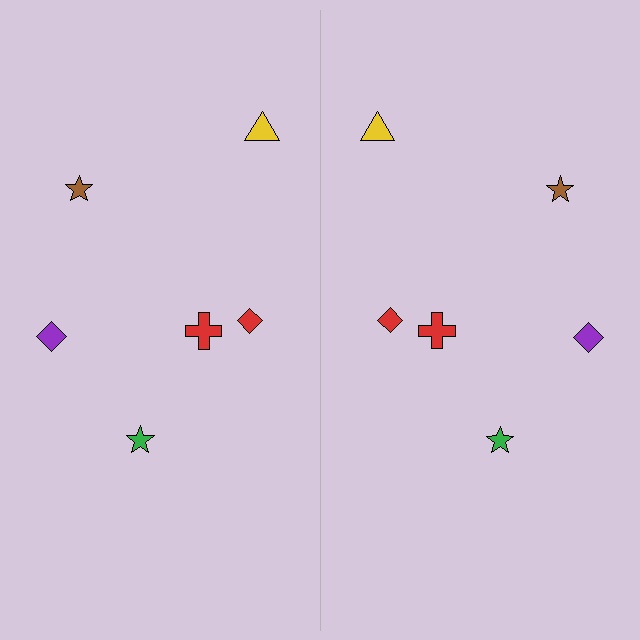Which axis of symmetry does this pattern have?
The pattern has a vertical axis of symmetry running through the center of the image.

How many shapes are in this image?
There are 12 shapes in this image.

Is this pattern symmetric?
Yes, this pattern has bilateral (reflection) symmetry.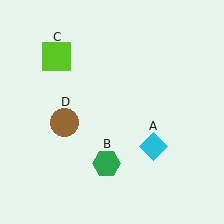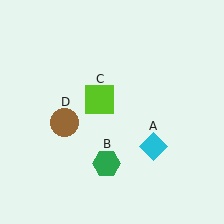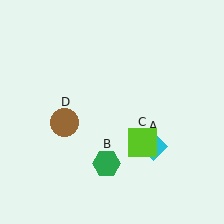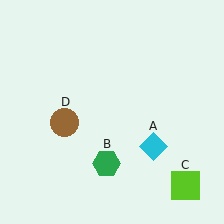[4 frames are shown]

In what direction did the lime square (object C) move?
The lime square (object C) moved down and to the right.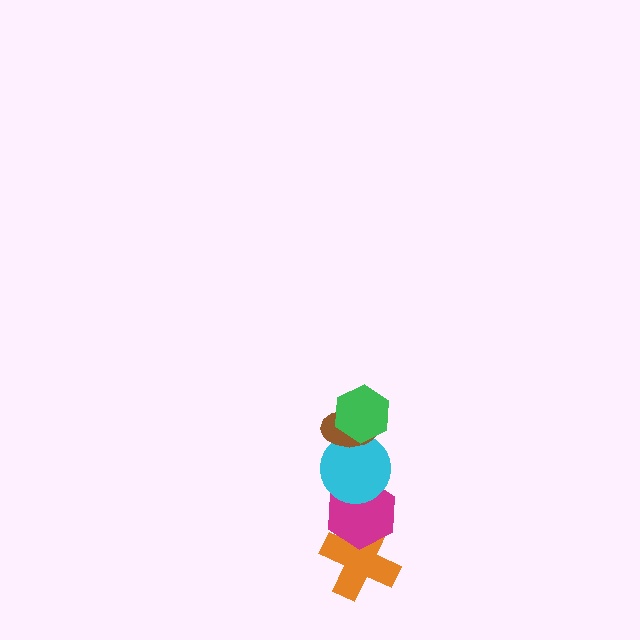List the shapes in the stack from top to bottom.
From top to bottom: the green hexagon, the brown ellipse, the cyan circle, the magenta hexagon, the orange cross.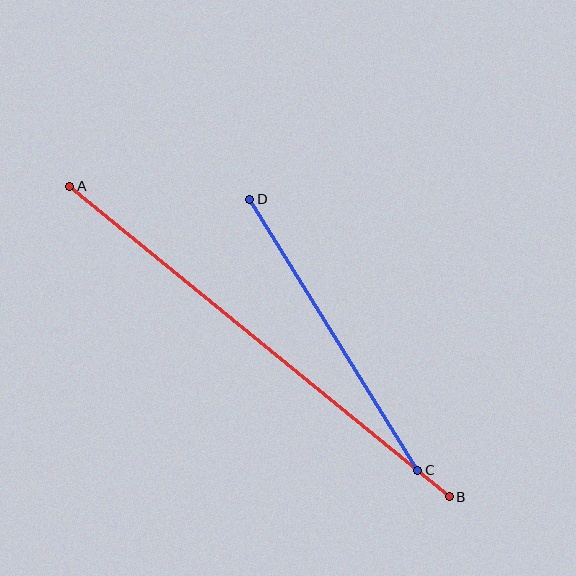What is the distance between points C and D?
The distance is approximately 319 pixels.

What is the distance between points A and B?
The distance is approximately 490 pixels.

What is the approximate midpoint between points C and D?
The midpoint is at approximately (334, 335) pixels.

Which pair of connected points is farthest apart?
Points A and B are farthest apart.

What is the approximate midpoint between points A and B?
The midpoint is at approximately (259, 341) pixels.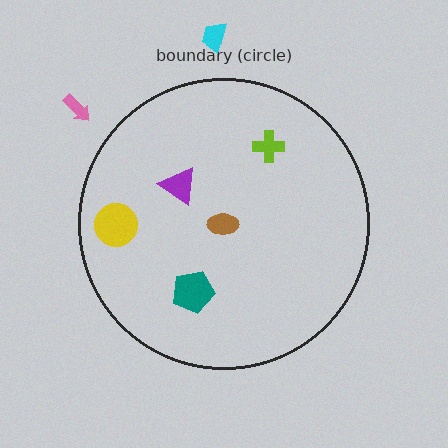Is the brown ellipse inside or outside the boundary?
Inside.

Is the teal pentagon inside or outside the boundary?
Inside.